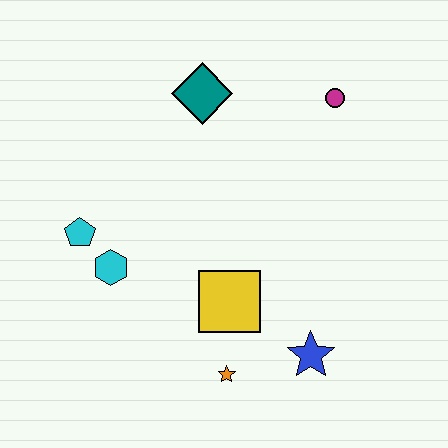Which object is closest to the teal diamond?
The magenta circle is closest to the teal diamond.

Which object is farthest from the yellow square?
The magenta circle is farthest from the yellow square.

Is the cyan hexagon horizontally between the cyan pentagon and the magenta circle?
Yes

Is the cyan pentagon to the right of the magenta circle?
No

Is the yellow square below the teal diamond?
Yes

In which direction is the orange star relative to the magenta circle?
The orange star is below the magenta circle.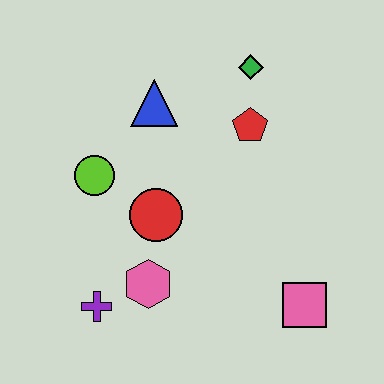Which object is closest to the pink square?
The pink hexagon is closest to the pink square.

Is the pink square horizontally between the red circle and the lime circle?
No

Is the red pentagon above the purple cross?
Yes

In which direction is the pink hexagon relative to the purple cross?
The pink hexagon is to the right of the purple cross.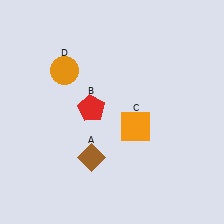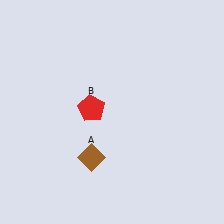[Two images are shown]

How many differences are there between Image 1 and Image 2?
There are 2 differences between the two images.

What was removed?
The orange square (C), the orange circle (D) were removed in Image 2.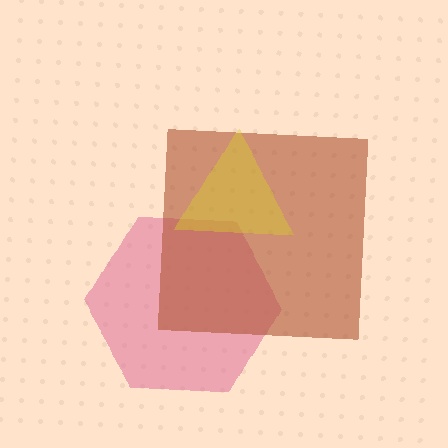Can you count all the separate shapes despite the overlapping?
Yes, there are 3 separate shapes.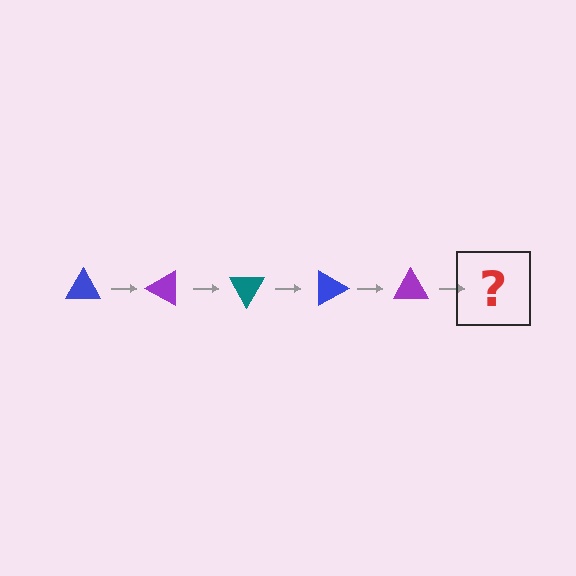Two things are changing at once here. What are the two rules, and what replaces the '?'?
The two rules are that it rotates 30 degrees each step and the color cycles through blue, purple, and teal. The '?' should be a teal triangle, rotated 150 degrees from the start.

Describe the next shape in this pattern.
It should be a teal triangle, rotated 150 degrees from the start.